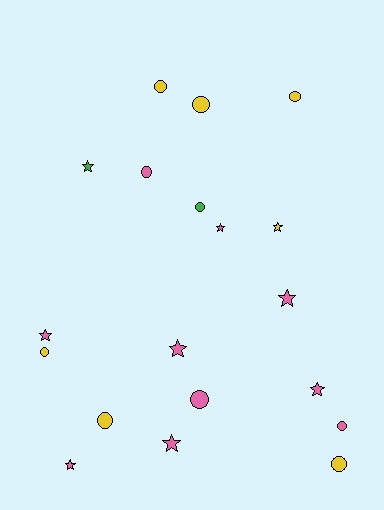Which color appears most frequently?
Pink, with 10 objects.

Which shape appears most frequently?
Circle, with 10 objects.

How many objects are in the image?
There are 19 objects.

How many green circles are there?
There is 1 green circle.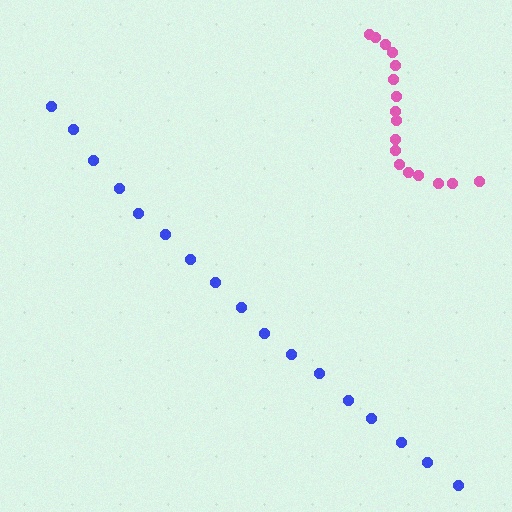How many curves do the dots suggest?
There are 2 distinct paths.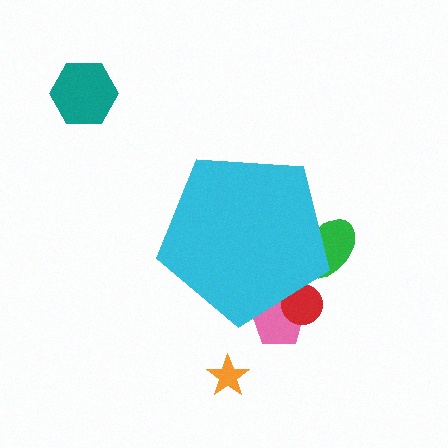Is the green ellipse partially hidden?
Yes, the green ellipse is partially hidden behind the cyan pentagon.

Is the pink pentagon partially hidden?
Yes, the pink pentagon is partially hidden behind the cyan pentagon.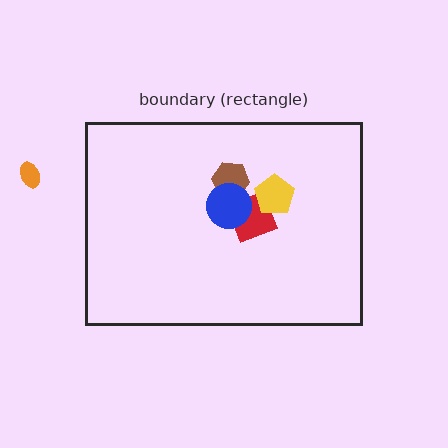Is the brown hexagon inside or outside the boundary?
Inside.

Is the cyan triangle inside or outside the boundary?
Inside.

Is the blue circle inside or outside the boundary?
Inside.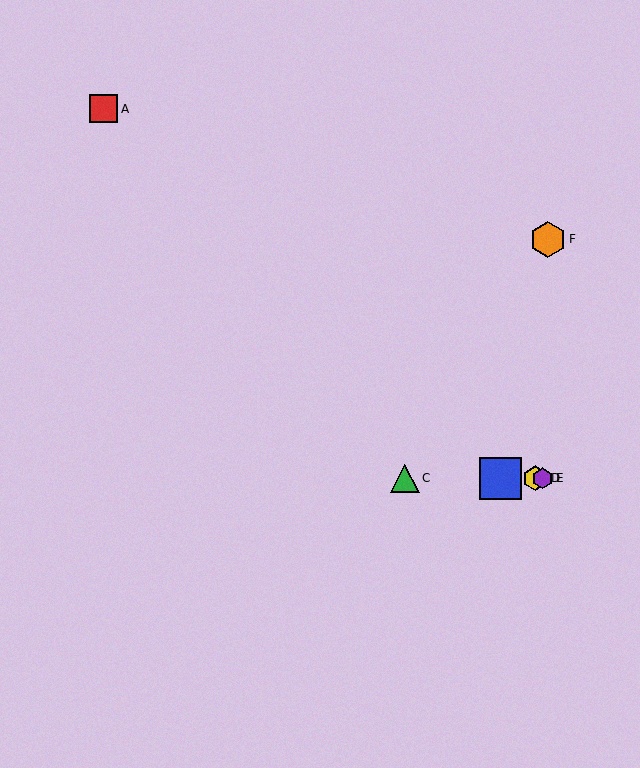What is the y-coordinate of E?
Object E is at y≈478.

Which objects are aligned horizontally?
Objects B, C, D, E are aligned horizontally.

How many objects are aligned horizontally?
4 objects (B, C, D, E) are aligned horizontally.